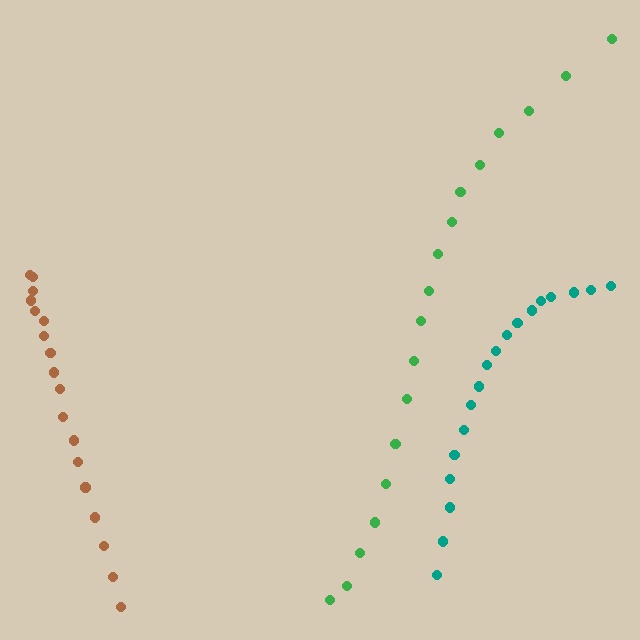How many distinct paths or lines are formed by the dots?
There are 3 distinct paths.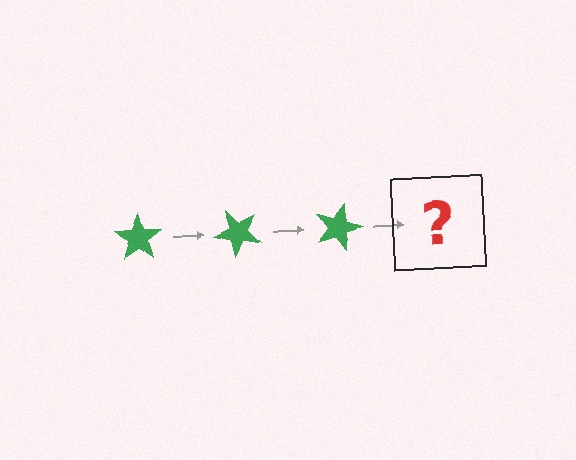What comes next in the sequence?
The next element should be a green star rotated 135 degrees.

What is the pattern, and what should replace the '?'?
The pattern is that the star rotates 45 degrees each step. The '?' should be a green star rotated 135 degrees.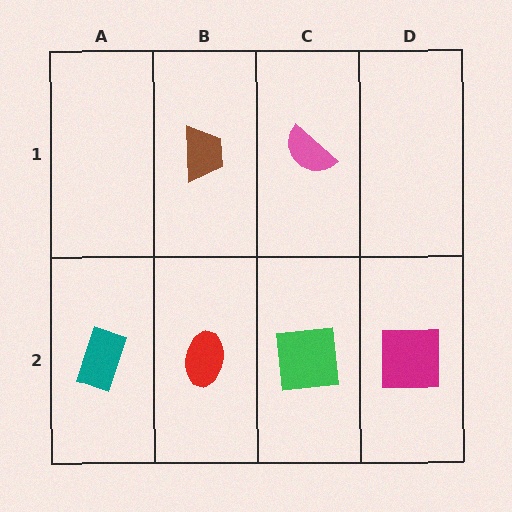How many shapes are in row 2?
4 shapes.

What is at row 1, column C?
A pink semicircle.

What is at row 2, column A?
A teal rectangle.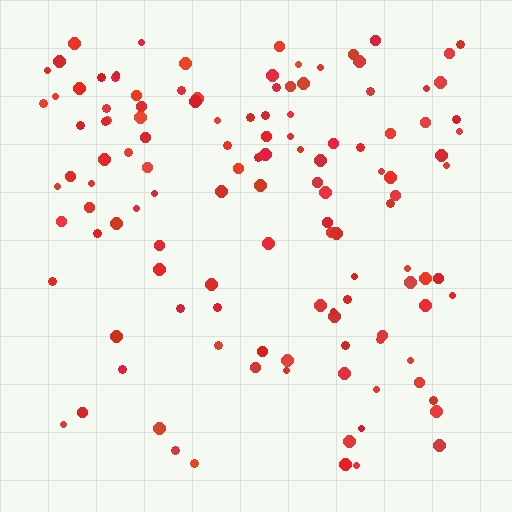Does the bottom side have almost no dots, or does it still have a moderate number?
Still a moderate number, just noticeably fewer than the top.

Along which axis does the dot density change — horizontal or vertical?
Vertical.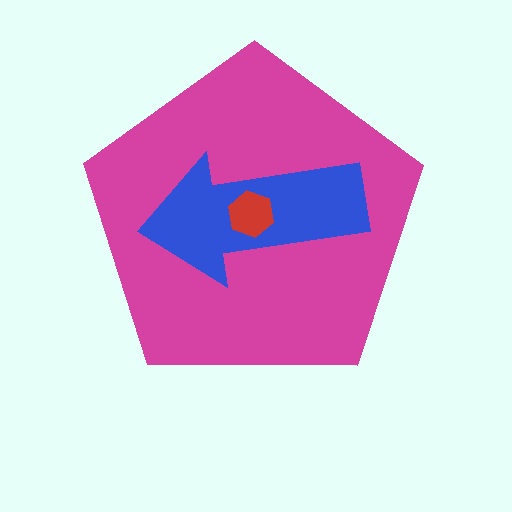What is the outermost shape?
The magenta pentagon.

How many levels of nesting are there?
3.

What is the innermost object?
The red hexagon.